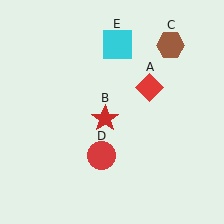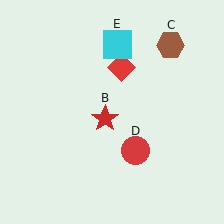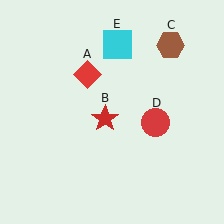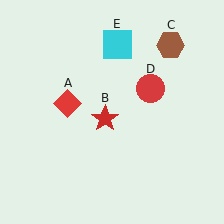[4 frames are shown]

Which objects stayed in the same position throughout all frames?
Red star (object B) and brown hexagon (object C) and cyan square (object E) remained stationary.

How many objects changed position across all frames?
2 objects changed position: red diamond (object A), red circle (object D).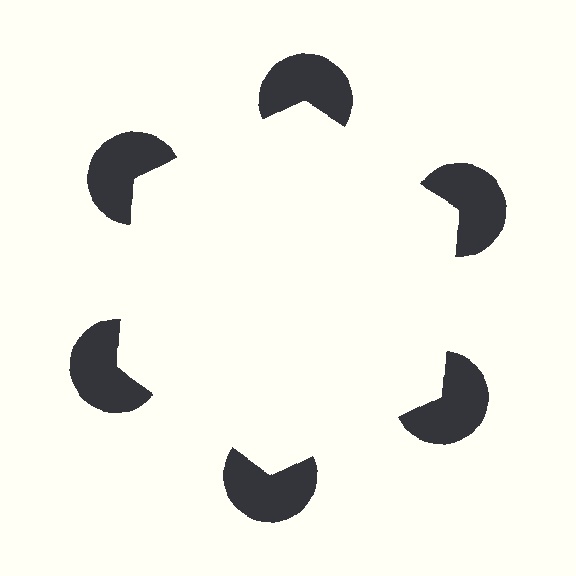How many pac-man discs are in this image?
There are 6 — one at each vertex of the illusory hexagon.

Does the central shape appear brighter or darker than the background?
It typically appears slightly brighter than the background, even though no actual brightness change is drawn.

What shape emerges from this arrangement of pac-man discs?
An illusory hexagon — its edges are inferred from the aligned wedge cuts in the pac-man discs, not physically drawn.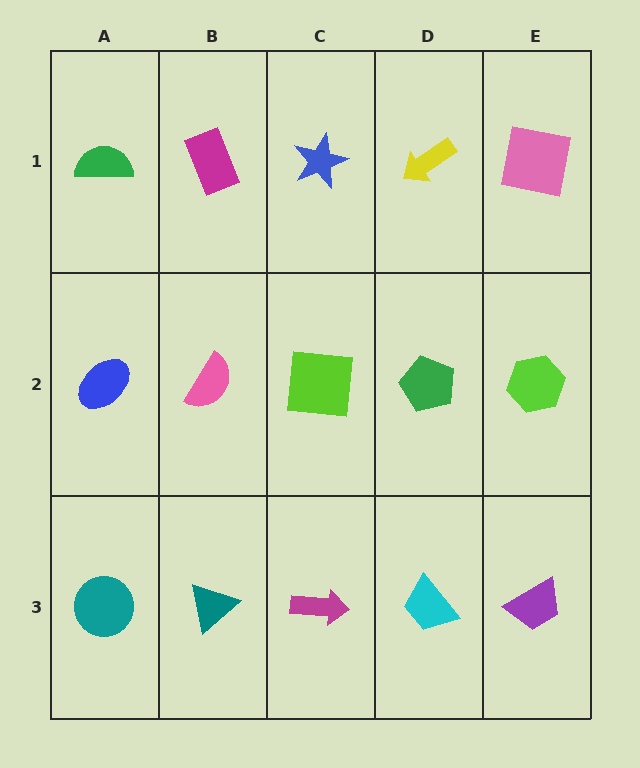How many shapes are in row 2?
5 shapes.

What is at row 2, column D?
A green pentagon.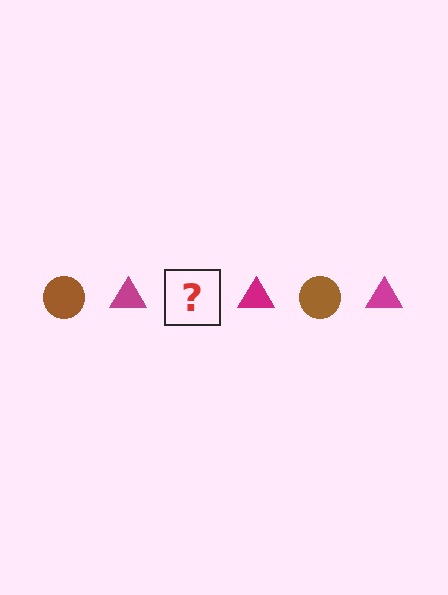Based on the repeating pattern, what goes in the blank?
The blank should be a brown circle.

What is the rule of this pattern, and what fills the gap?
The rule is that the pattern alternates between brown circle and magenta triangle. The gap should be filled with a brown circle.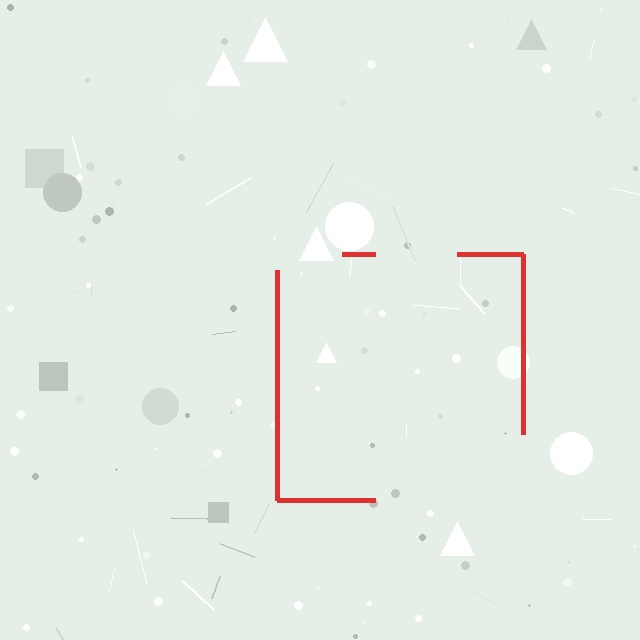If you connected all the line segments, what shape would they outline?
They would outline a square.